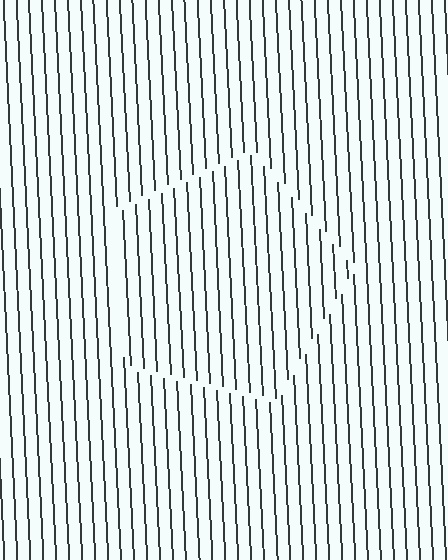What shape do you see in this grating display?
An illusory pentagon. The interior of the shape contains the same grating, shifted by half a period — the contour is defined by the phase discontinuity where line-ends from the inner and outer gratings abut.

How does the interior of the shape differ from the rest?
The interior of the shape contains the same grating, shifted by half a period — the contour is defined by the phase discontinuity where line-ends from the inner and outer gratings abut.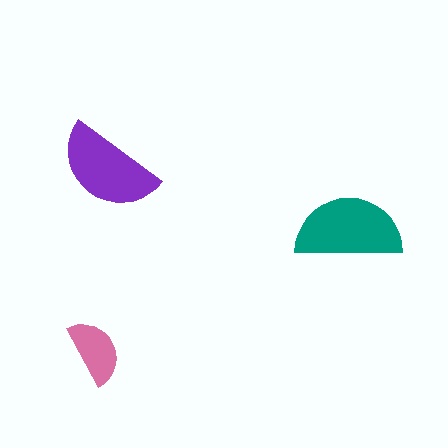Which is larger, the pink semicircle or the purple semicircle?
The purple one.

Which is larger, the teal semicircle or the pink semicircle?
The teal one.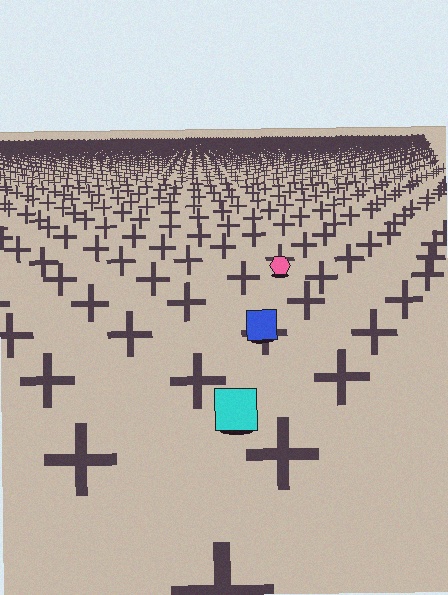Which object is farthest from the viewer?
The pink hexagon is farthest from the viewer. It appears smaller and the ground texture around it is denser.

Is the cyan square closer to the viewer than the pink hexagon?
Yes. The cyan square is closer — you can tell from the texture gradient: the ground texture is coarser near it.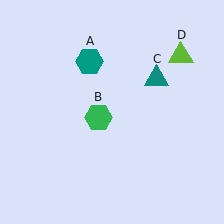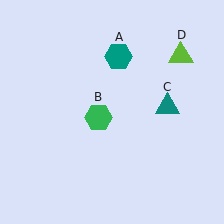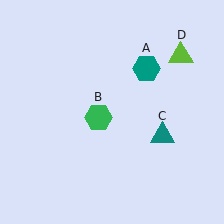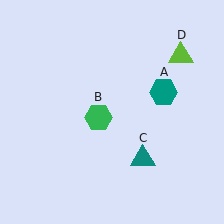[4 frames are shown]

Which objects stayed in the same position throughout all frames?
Green hexagon (object B) and lime triangle (object D) remained stationary.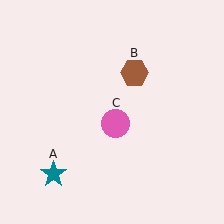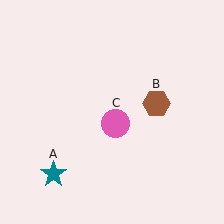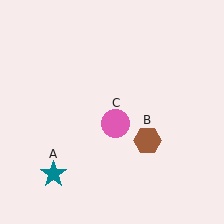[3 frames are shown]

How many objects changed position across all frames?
1 object changed position: brown hexagon (object B).